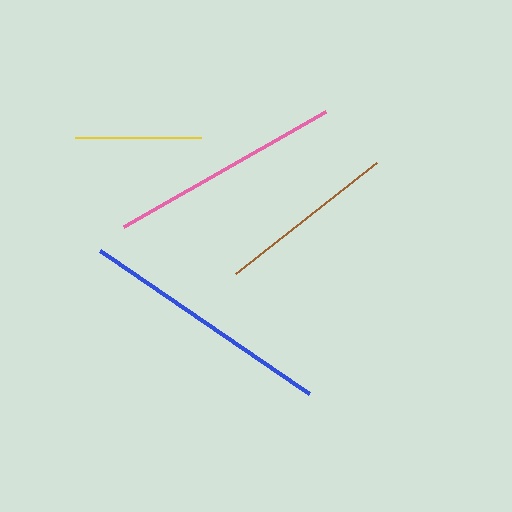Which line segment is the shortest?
The yellow line is the shortest at approximately 126 pixels.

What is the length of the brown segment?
The brown segment is approximately 179 pixels long.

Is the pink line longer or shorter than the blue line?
The blue line is longer than the pink line.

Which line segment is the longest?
The blue line is the longest at approximately 253 pixels.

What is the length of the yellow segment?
The yellow segment is approximately 126 pixels long.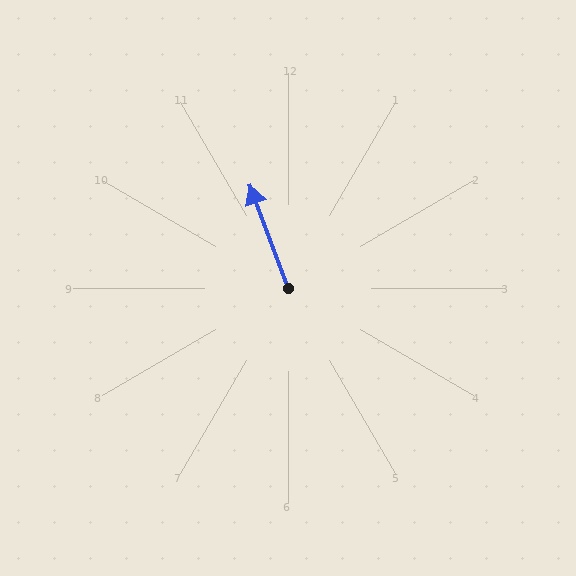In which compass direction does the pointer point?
North.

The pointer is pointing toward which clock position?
Roughly 11 o'clock.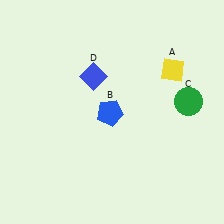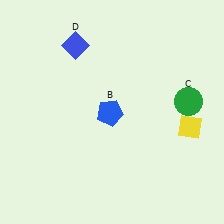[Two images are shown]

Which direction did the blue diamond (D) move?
The blue diamond (D) moved up.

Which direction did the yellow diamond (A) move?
The yellow diamond (A) moved down.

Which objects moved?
The objects that moved are: the yellow diamond (A), the blue diamond (D).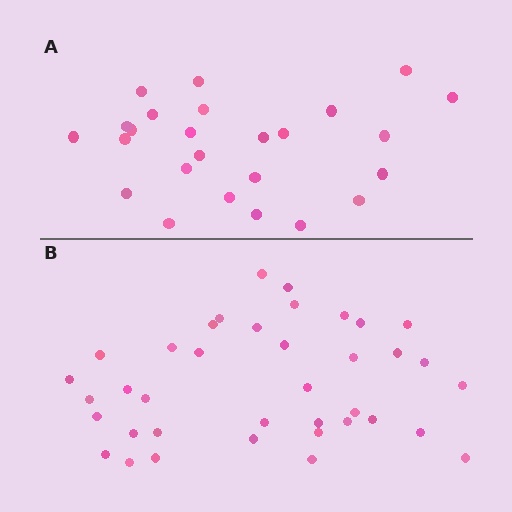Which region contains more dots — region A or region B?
Region B (the bottom region) has more dots.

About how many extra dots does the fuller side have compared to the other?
Region B has approximately 15 more dots than region A.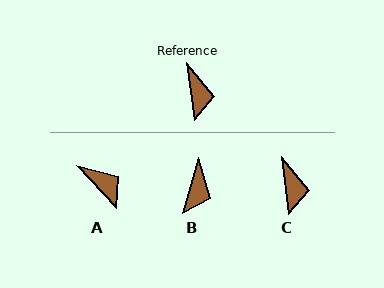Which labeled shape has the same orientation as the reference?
C.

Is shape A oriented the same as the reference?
No, it is off by about 35 degrees.